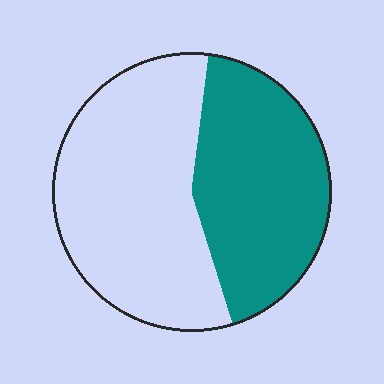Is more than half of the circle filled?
No.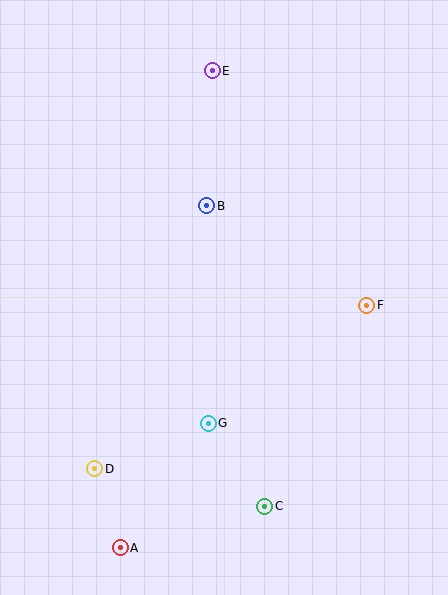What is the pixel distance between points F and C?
The distance between F and C is 225 pixels.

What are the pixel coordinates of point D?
Point D is at (95, 469).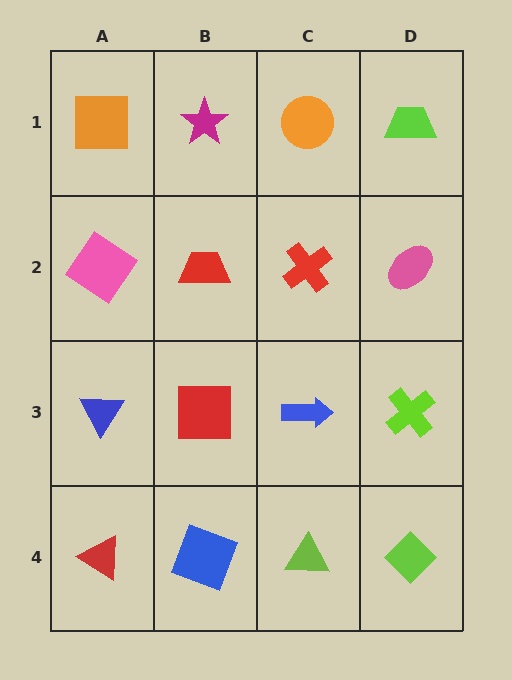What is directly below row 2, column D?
A lime cross.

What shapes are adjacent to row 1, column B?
A red trapezoid (row 2, column B), an orange square (row 1, column A), an orange circle (row 1, column C).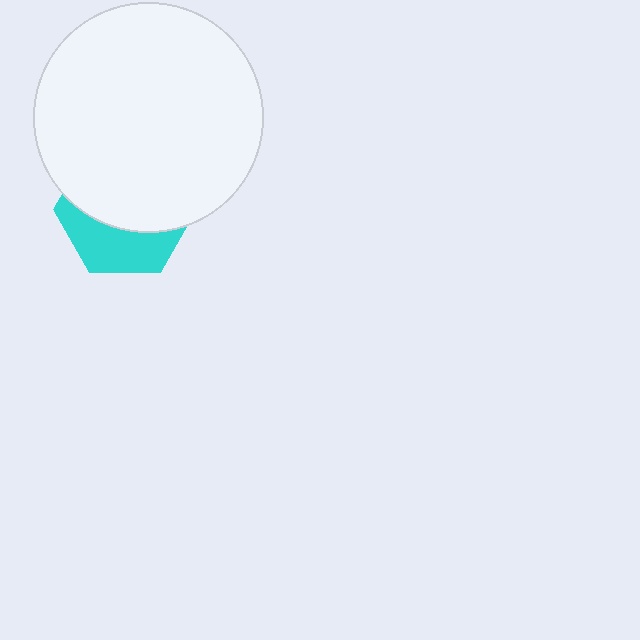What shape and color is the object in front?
The object in front is a white circle.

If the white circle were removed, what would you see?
You would see the complete cyan hexagon.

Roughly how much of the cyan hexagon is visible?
A small part of it is visible (roughly 37%).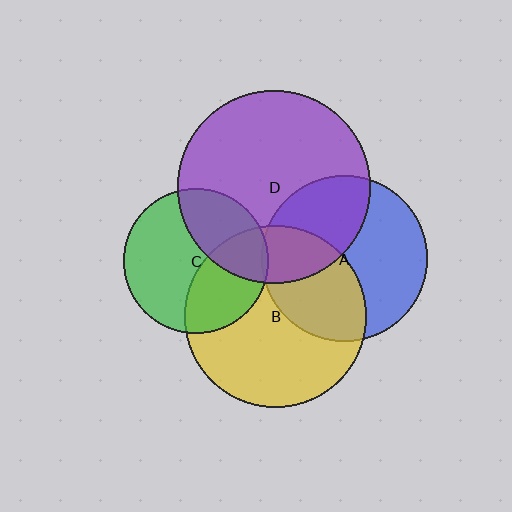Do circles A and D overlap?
Yes.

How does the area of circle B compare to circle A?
Approximately 1.2 times.